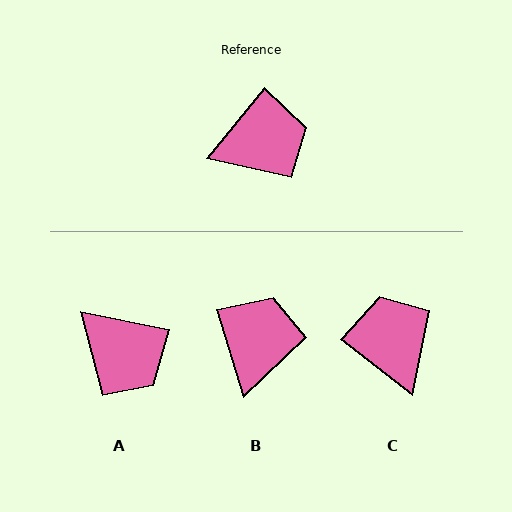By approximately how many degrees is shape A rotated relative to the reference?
Approximately 62 degrees clockwise.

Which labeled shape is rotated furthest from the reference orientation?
C, about 91 degrees away.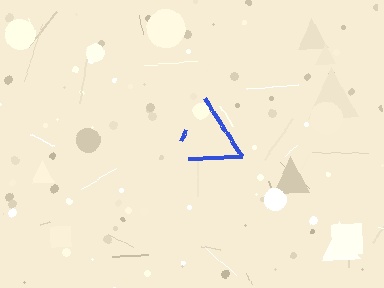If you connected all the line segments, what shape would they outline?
They would outline a triangle.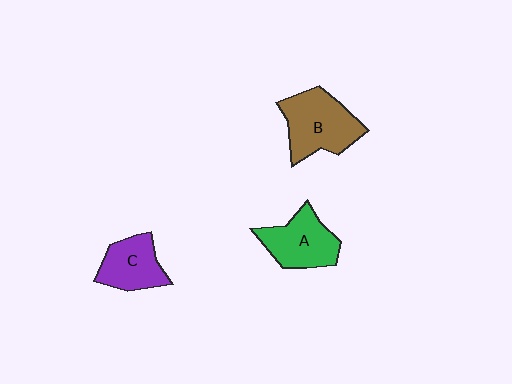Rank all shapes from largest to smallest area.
From largest to smallest: B (brown), A (green), C (purple).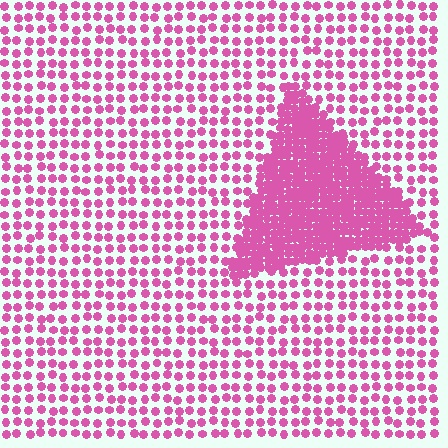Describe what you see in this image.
The image contains small pink elements arranged at two different densities. A triangle-shaped region is visible where the elements are more densely packed than the surrounding area.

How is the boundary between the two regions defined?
The boundary is defined by a change in element density (approximately 2.8x ratio). All elements are the same color, size, and shape.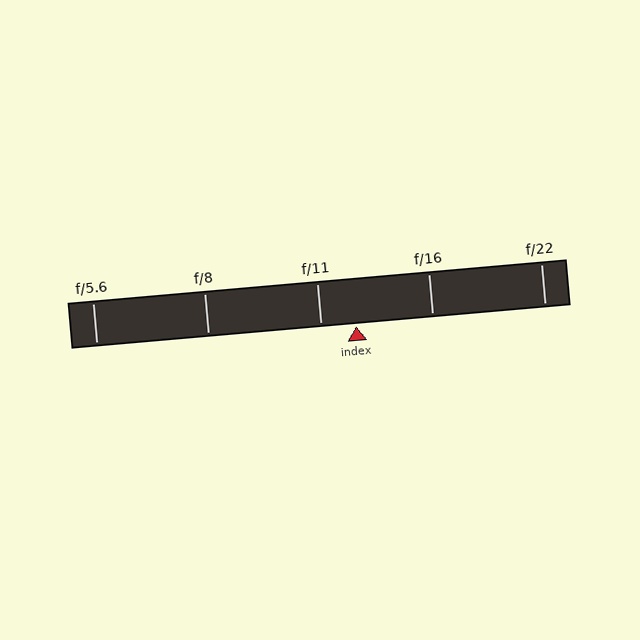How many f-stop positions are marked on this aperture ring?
There are 5 f-stop positions marked.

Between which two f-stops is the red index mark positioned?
The index mark is between f/11 and f/16.